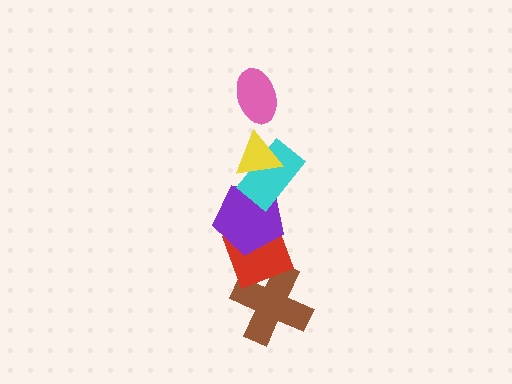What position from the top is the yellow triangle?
The yellow triangle is 2nd from the top.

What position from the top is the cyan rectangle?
The cyan rectangle is 3rd from the top.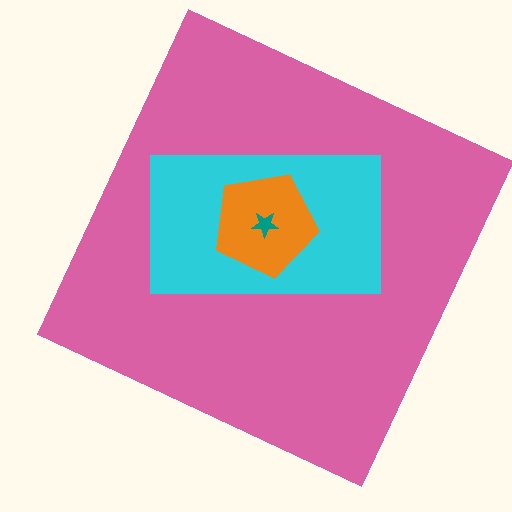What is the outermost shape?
The pink square.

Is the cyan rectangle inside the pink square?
Yes.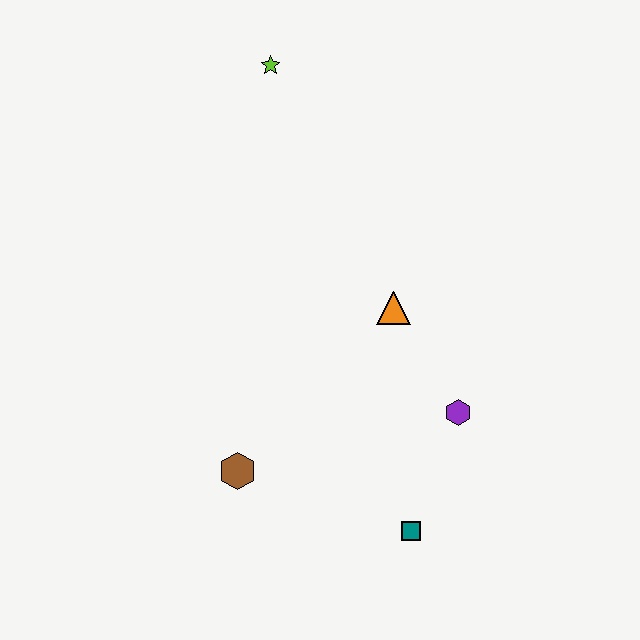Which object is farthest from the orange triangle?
The lime star is farthest from the orange triangle.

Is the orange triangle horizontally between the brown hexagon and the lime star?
No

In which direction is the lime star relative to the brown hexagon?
The lime star is above the brown hexagon.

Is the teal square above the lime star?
No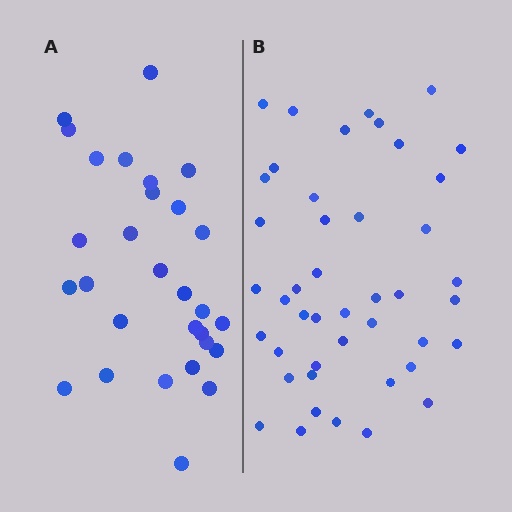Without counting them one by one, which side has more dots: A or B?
Region B (the right region) has more dots.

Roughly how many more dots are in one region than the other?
Region B has approximately 15 more dots than region A.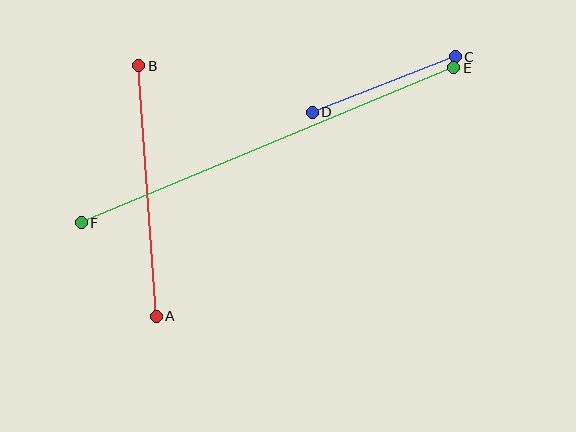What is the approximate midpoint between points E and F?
The midpoint is at approximately (267, 145) pixels.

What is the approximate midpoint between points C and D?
The midpoint is at approximately (384, 84) pixels.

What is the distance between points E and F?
The distance is approximately 404 pixels.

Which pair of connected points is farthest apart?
Points E and F are farthest apart.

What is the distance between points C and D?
The distance is approximately 153 pixels.